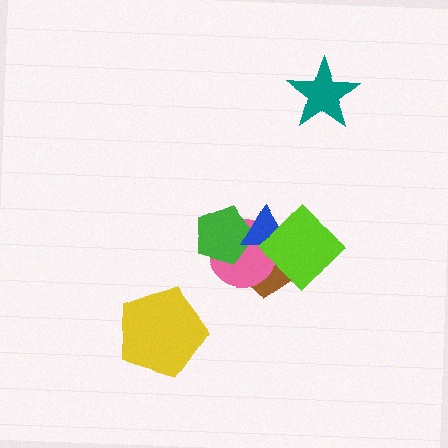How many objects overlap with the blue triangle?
4 objects overlap with the blue triangle.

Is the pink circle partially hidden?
Yes, it is partially covered by another shape.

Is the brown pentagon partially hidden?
Yes, it is partially covered by another shape.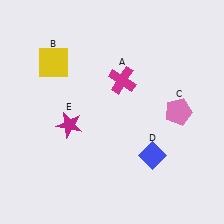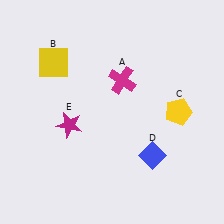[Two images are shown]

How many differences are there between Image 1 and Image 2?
There is 1 difference between the two images.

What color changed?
The pentagon (C) changed from pink in Image 1 to yellow in Image 2.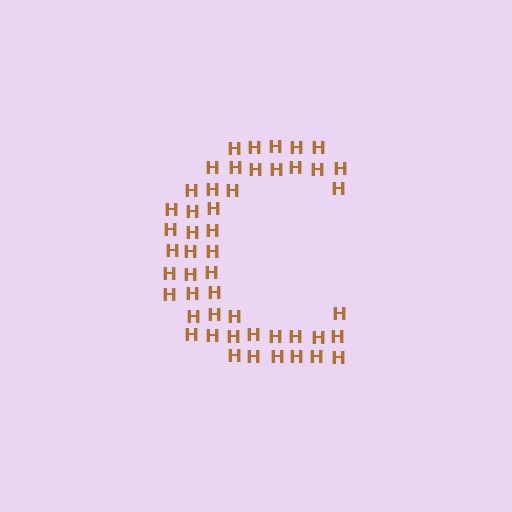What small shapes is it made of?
It is made of small letter H's.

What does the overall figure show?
The overall figure shows the letter C.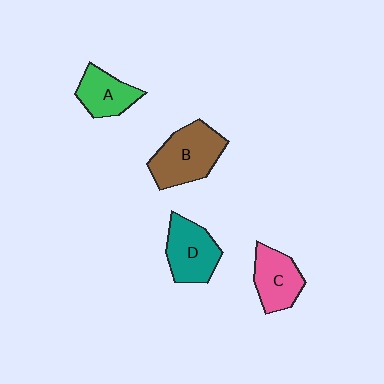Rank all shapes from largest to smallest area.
From largest to smallest: B (brown), D (teal), C (pink), A (green).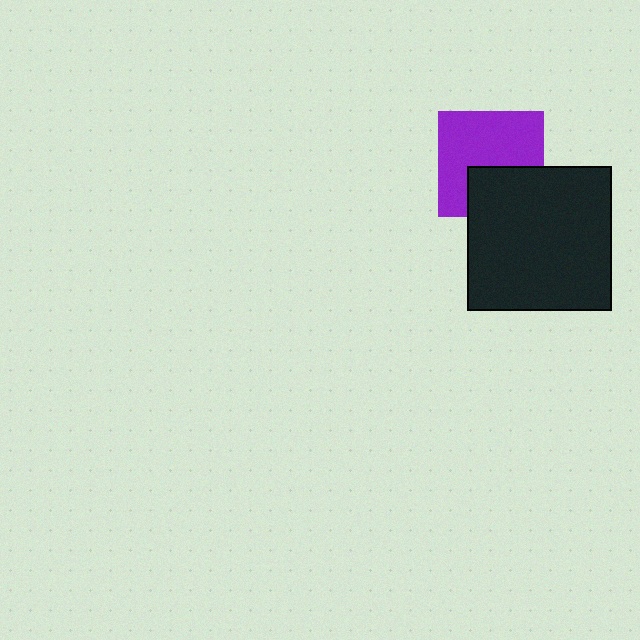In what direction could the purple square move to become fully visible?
The purple square could move up. That would shift it out from behind the black square entirely.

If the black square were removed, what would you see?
You would see the complete purple square.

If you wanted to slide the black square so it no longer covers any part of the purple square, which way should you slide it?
Slide it down — that is the most direct way to separate the two shapes.